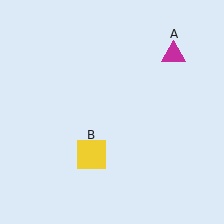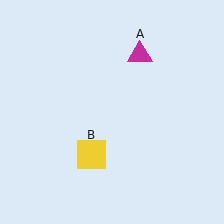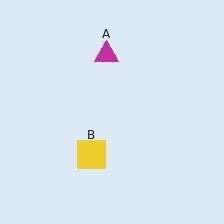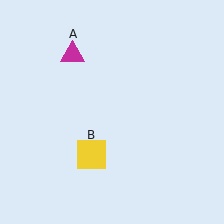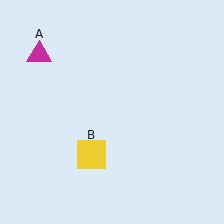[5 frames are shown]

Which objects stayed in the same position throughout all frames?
Yellow square (object B) remained stationary.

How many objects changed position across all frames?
1 object changed position: magenta triangle (object A).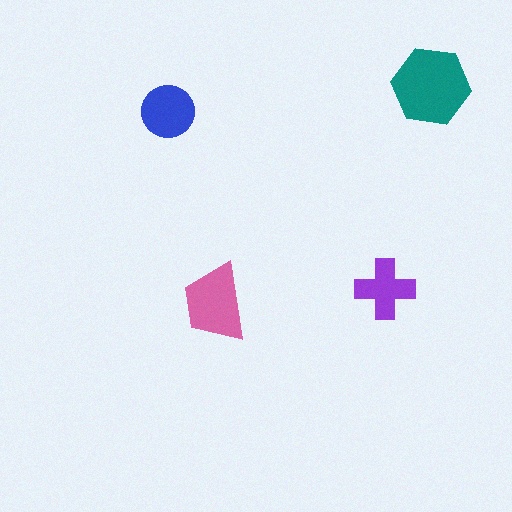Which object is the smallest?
The purple cross.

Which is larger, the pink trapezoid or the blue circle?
The pink trapezoid.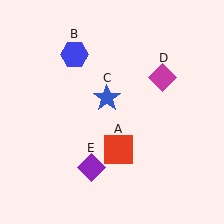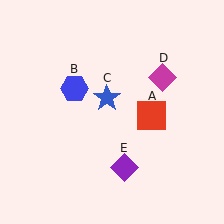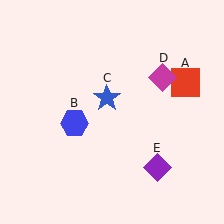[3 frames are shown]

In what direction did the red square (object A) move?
The red square (object A) moved up and to the right.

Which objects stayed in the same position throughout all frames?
Blue star (object C) and magenta diamond (object D) remained stationary.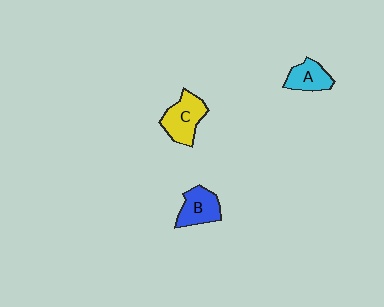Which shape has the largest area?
Shape C (yellow).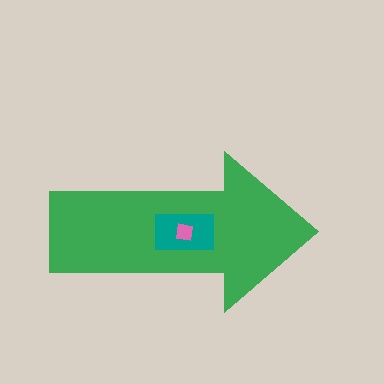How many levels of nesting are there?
3.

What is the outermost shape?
The green arrow.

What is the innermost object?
The pink square.